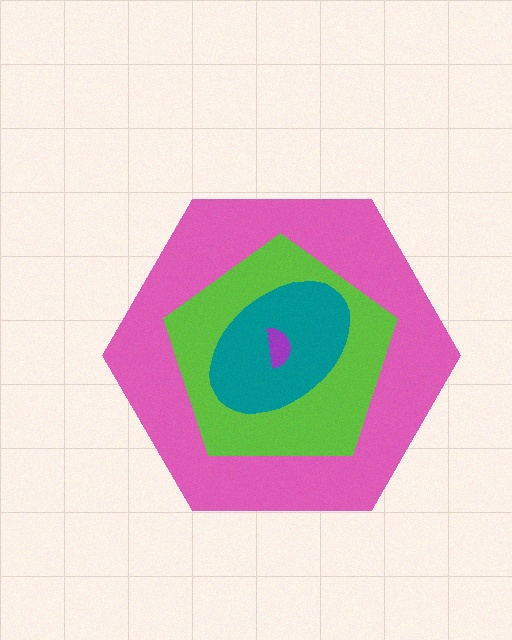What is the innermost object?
The purple semicircle.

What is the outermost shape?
The pink hexagon.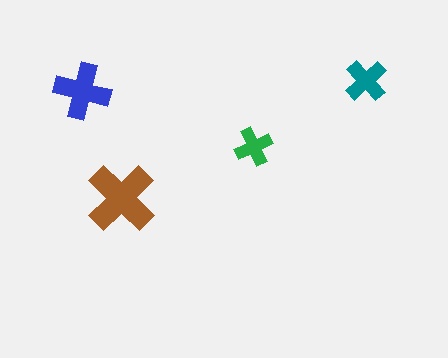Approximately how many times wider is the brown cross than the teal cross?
About 1.5 times wider.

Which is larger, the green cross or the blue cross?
The blue one.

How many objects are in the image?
There are 4 objects in the image.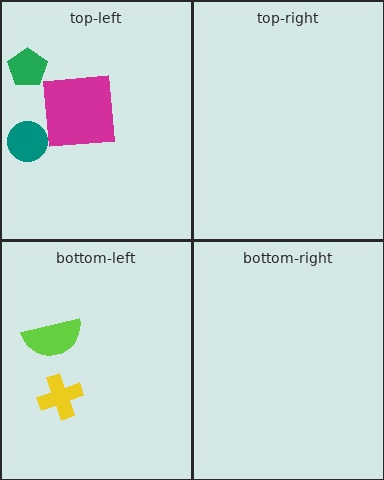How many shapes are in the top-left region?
3.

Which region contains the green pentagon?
The top-left region.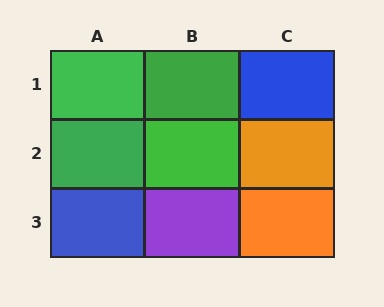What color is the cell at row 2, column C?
Orange.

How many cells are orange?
2 cells are orange.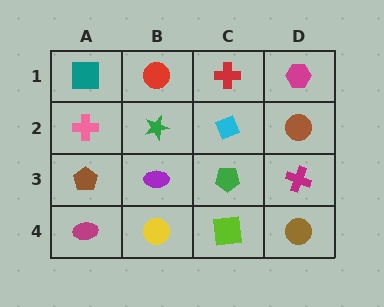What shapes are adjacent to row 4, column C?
A green pentagon (row 3, column C), a yellow circle (row 4, column B), a brown circle (row 4, column D).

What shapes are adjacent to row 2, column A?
A teal square (row 1, column A), a brown pentagon (row 3, column A), a green star (row 2, column B).